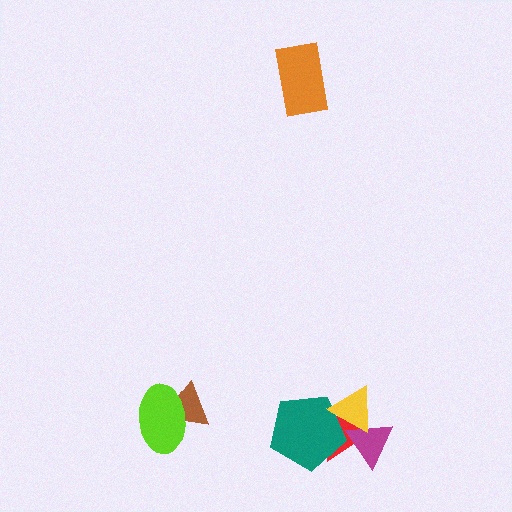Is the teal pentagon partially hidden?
Yes, it is partially covered by another shape.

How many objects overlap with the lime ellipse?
1 object overlaps with the lime ellipse.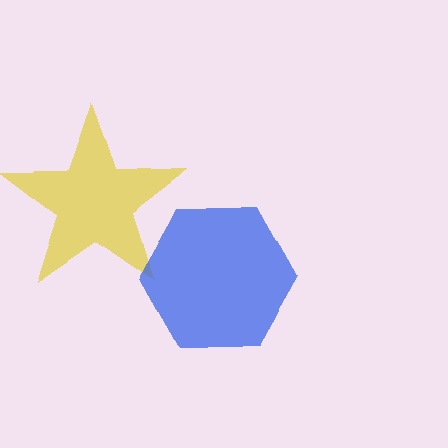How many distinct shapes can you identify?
There are 2 distinct shapes: a yellow star, a blue hexagon.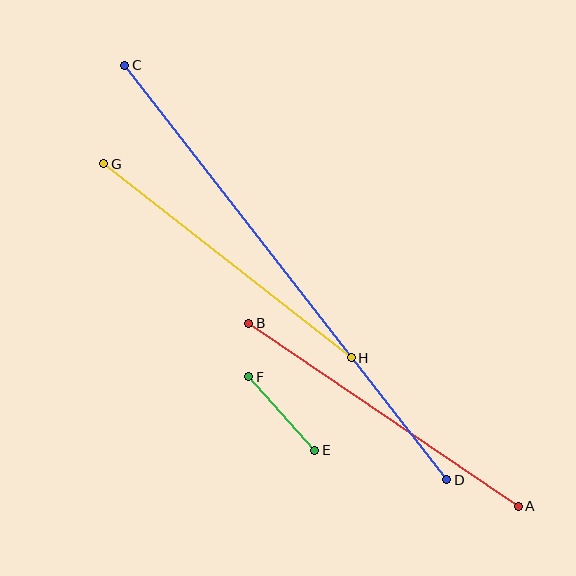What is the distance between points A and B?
The distance is approximately 326 pixels.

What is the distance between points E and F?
The distance is approximately 99 pixels.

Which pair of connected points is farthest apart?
Points C and D are farthest apart.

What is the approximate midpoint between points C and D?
The midpoint is at approximately (286, 272) pixels.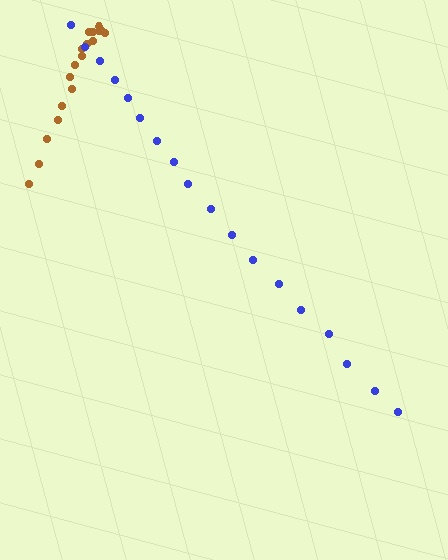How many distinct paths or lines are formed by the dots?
There are 2 distinct paths.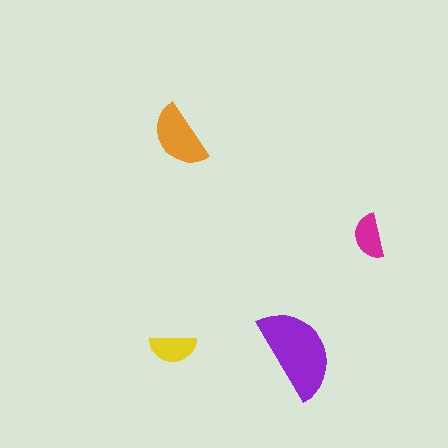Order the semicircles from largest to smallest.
the purple one, the orange one, the yellow one, the magenta one.